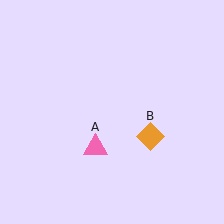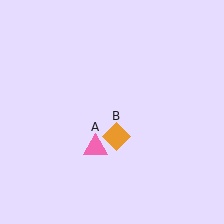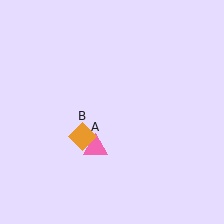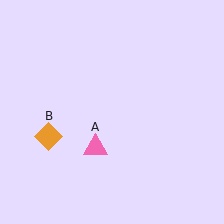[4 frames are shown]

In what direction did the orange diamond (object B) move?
The orange diamond (object B) moved left.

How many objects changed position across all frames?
1 object changed position: orange diamond (object B).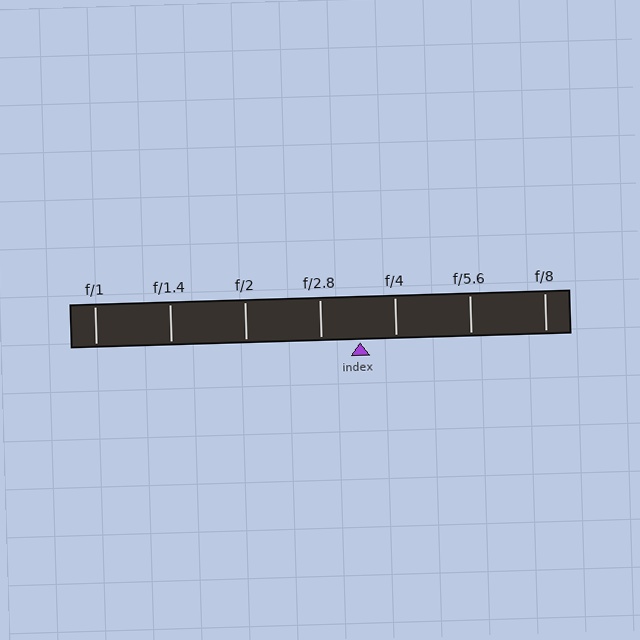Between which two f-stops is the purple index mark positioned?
The index mark is between f/2.8 and f/4.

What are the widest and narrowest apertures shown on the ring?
The widest aperture shown is f/1 and the narrowest is f/8.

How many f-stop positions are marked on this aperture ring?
There are 7 f-stop positions marked.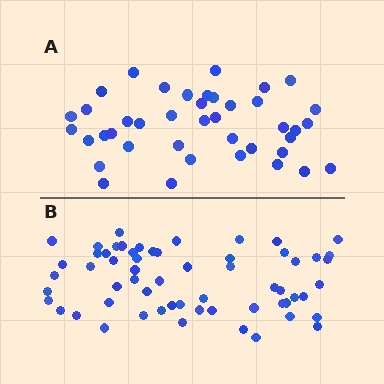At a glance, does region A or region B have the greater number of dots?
Region B (the bottom region) has more dots.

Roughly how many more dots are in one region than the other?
Region B has approximately 20 more dots than region A.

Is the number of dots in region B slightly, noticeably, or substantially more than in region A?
Region B has substantially more. The ratio is roughly 1.5 to 1.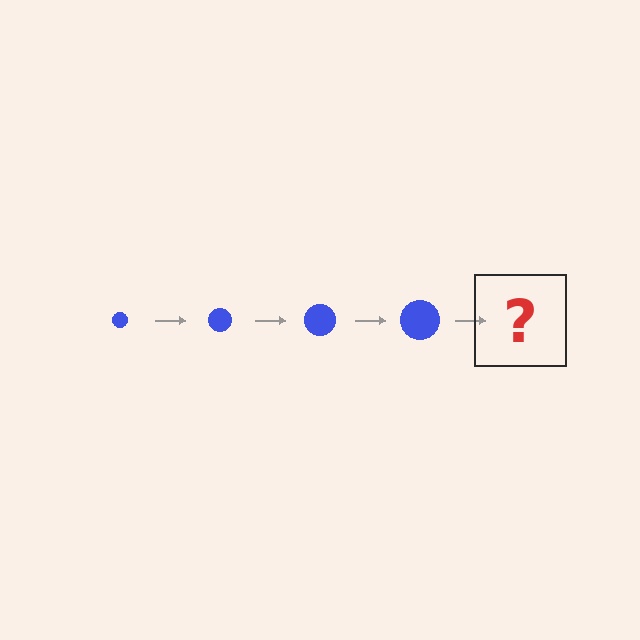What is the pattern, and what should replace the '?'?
The pattern is that the circle gets progressively larger each step. The '?' should be a blue circle, larger than the previous one.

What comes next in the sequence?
The next element should be a blue circle, larger than the previous one.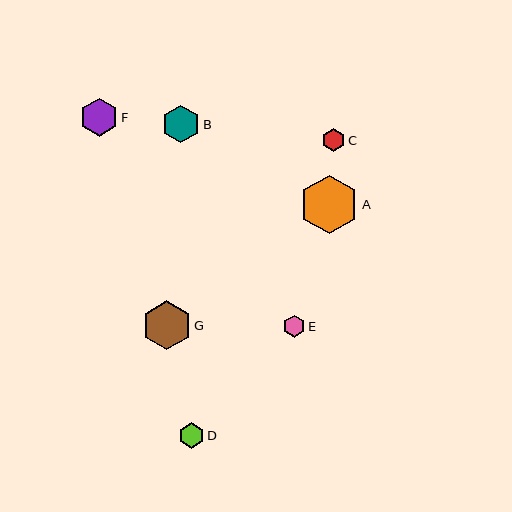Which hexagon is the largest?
Hexagon A is the largest with a size of approximately 59 pixels.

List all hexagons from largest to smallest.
From largest to smallest: A, G, F, B, D, C, E.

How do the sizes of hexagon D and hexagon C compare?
Hexagon D and hexagon C are approximately the same size.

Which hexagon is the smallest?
Hexagon E is the smallest with a size of approximately 22 pixels.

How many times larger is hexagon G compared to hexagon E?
Hexagon G is approximately 2.2 times the size of hexagon E.